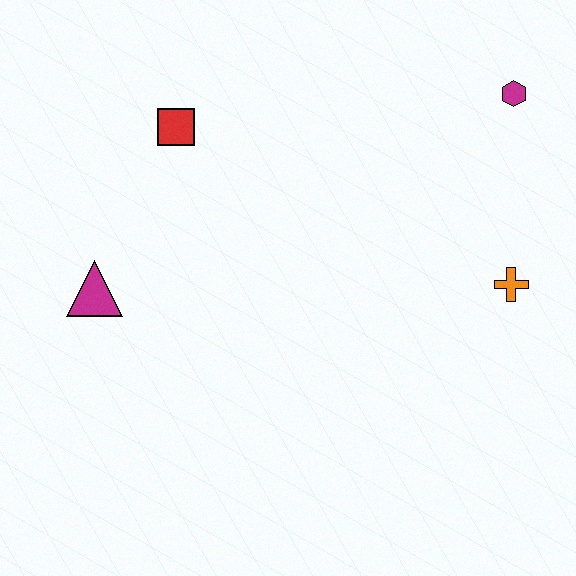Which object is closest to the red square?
The magenta triangle is closest to the red square.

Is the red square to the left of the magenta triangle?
No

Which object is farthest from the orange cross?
The magenta triangle is farthest from the orange cross.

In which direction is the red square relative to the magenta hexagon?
The red square is to the left of the magenta hexagon.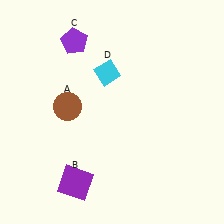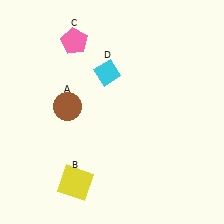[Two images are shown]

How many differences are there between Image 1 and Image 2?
There are 2 differences between the two images.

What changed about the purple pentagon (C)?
In Image 1, C is purple. In Image 2, it changed to pink.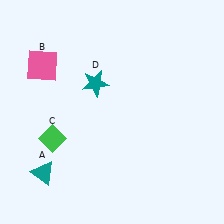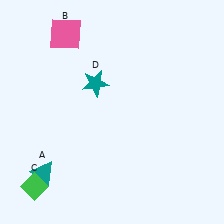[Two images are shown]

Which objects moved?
The objects that moved are: the pink square (B), the green diamond (C).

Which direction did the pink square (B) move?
The pink square (B) moved up.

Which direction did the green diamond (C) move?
The green diamond (C) moved down.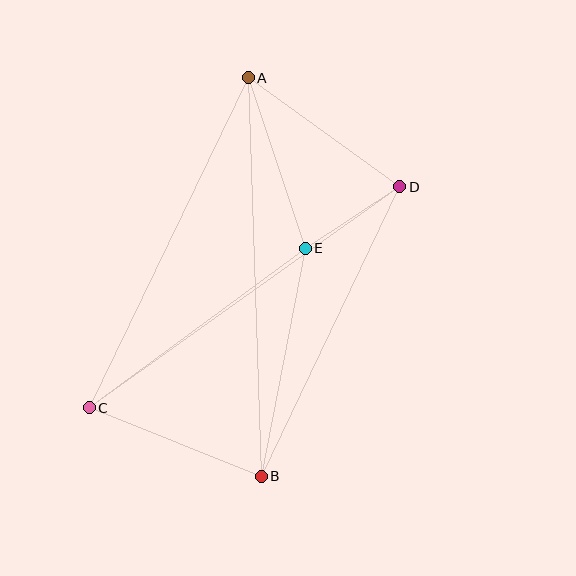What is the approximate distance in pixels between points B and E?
The distance between B and E is approximately 232 pixels.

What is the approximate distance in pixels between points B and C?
The distance between B and C is approximately 185 pixels.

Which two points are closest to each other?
Points D and E are closest to each other.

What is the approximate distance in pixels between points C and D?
The distance between C and D is approximately 381 pixels.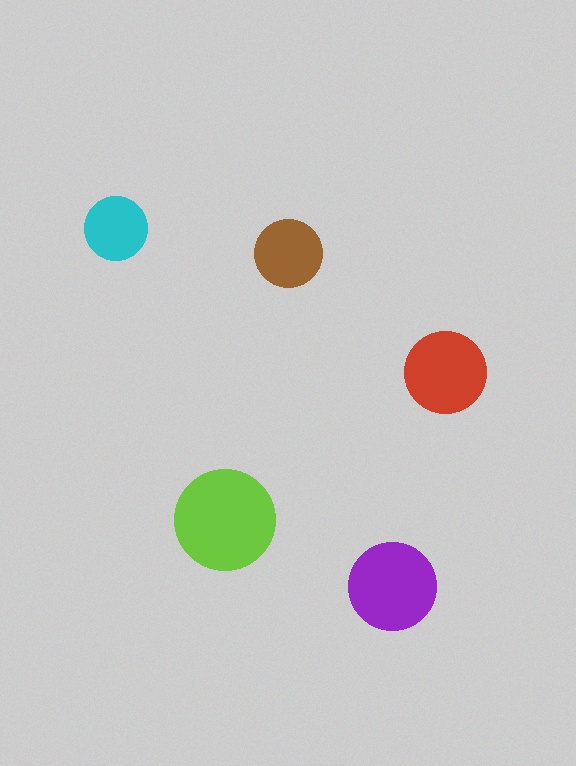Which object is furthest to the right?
The red circle is rightmost.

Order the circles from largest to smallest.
the lime one, the purple one, the red one, the brown one, the cyan one.